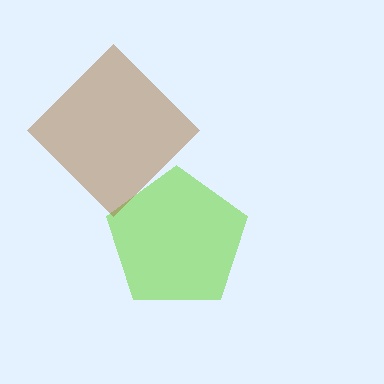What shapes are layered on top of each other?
The layered shapes are: a lime pentagon, a brown diamond.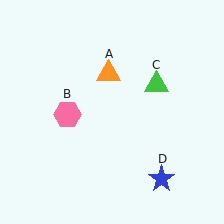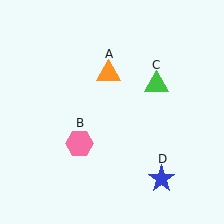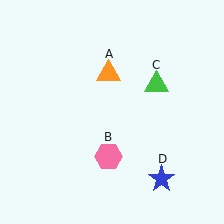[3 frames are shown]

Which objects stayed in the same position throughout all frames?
Orange triangle (object A) and green triangle (object C) and blue star (object D) remained stationary.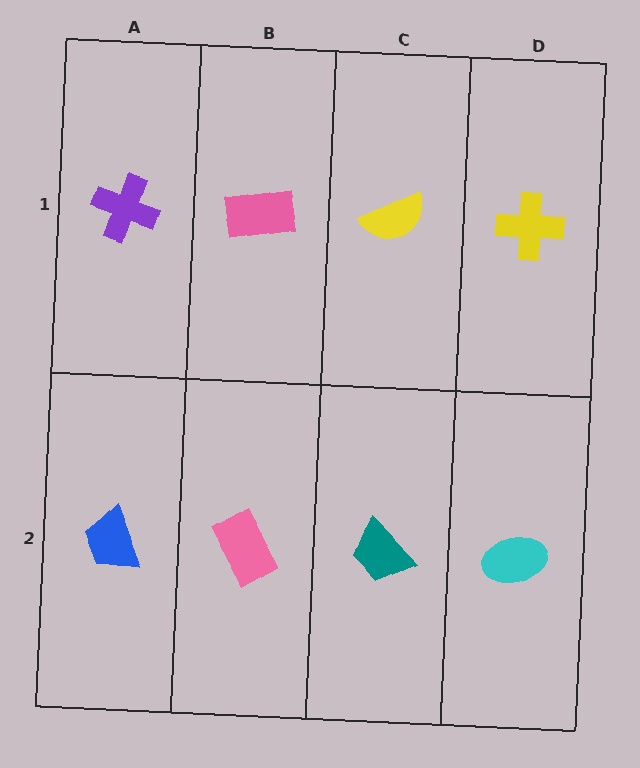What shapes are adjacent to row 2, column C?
A yellow semicircle (row 1, column C), a pink rectangle (row 2, column B), a cyan ellipse (row 2, column D).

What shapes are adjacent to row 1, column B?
A pink rectangle (row 2, column B), a purple cross (row 1, column A), a yellow semicircle (row 1, column C).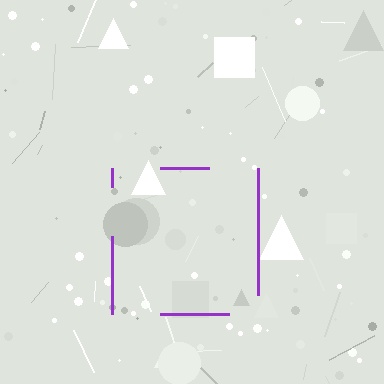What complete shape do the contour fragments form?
The contour fragments form a square.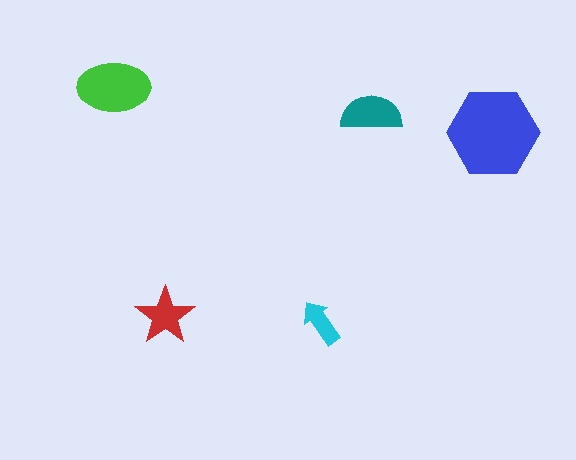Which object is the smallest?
The cyan arrow.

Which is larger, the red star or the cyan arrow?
The red star.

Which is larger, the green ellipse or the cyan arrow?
The green ellipse.